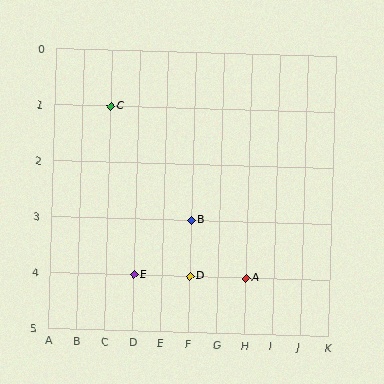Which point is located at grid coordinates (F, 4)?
Point D is at (F, 4).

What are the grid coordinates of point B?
Point B is at grid coordinates (F, 3).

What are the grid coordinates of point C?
Point C is at grid coordinates (C, 1).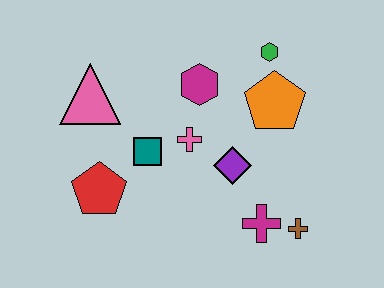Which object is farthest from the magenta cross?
The pink triangle is farthest from the magenta cross.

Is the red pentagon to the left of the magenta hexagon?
Yes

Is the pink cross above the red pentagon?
Yes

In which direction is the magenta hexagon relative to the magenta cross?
The magenta hexagon is above the magenta cross.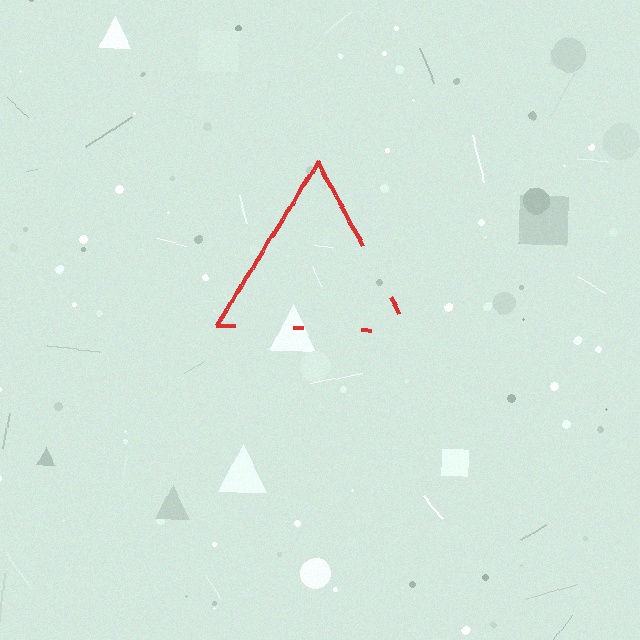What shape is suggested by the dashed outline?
The dashed outline suggests a triangle.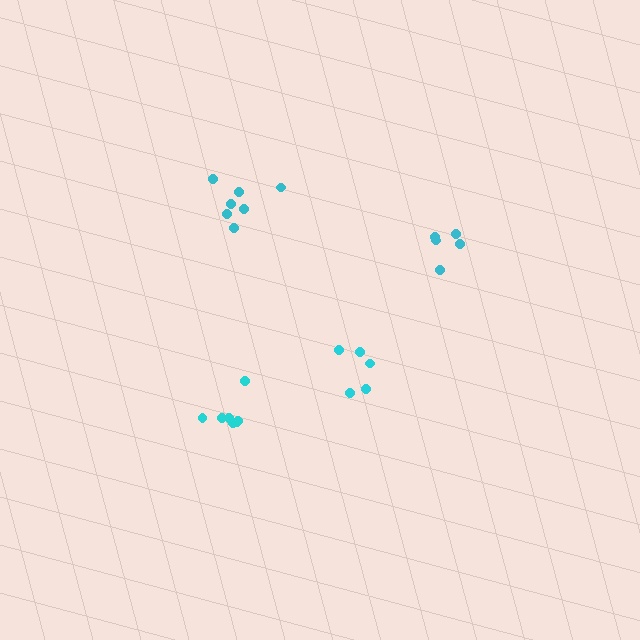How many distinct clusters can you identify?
There are 4 distinct clusters.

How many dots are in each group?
Group 1: 7 dots, Group 2: 5 dots, Group 3: 7 dots, Group 4: 5 dots (24 total).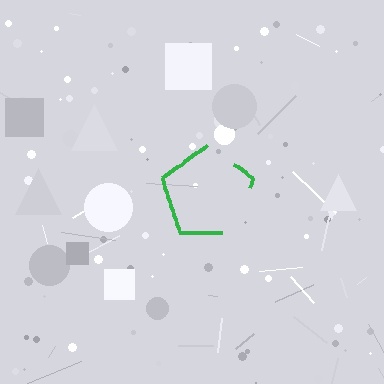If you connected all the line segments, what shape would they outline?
They would outline a pentagon.